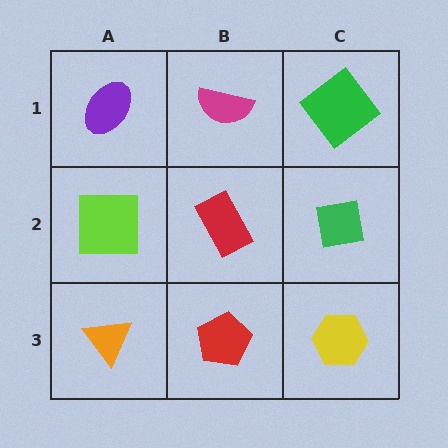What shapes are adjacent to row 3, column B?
A red rectangle (row 2, column B), an orange triangle (row 3, column A), a yellow hexagon (row 3, column C).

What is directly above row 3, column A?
A lime square.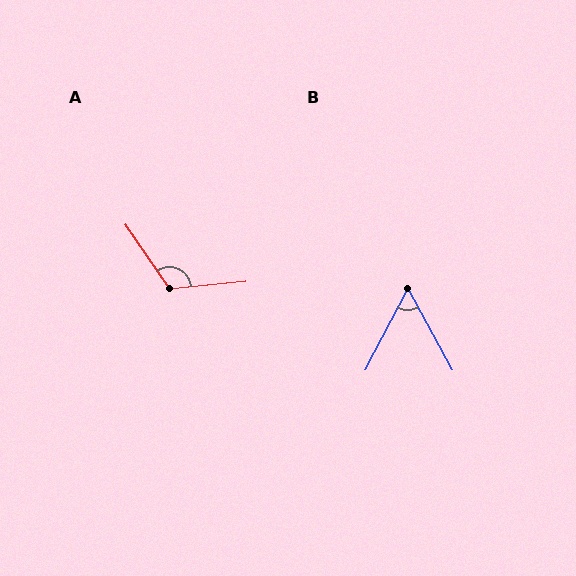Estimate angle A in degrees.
Approximately 119 degrees.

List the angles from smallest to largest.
B (56°), A (119°).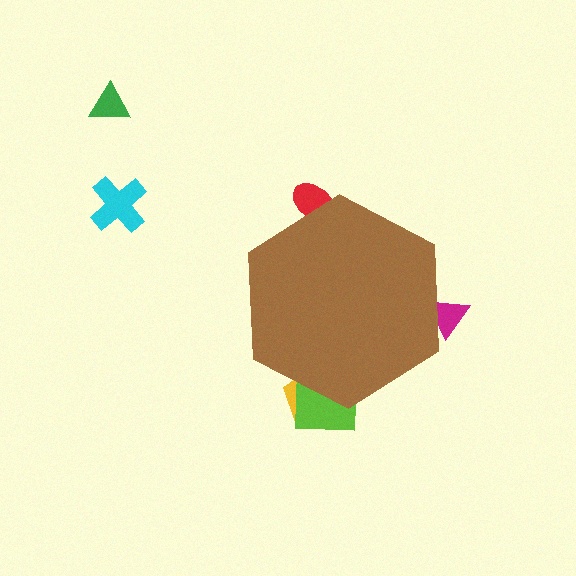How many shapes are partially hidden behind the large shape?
4 shapes are partially hidden.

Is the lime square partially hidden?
Yes, the lime square is partially hidden behind the brown hexagon.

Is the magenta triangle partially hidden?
Yes, the magenta triangle is partially hidden behind the brown hexagon.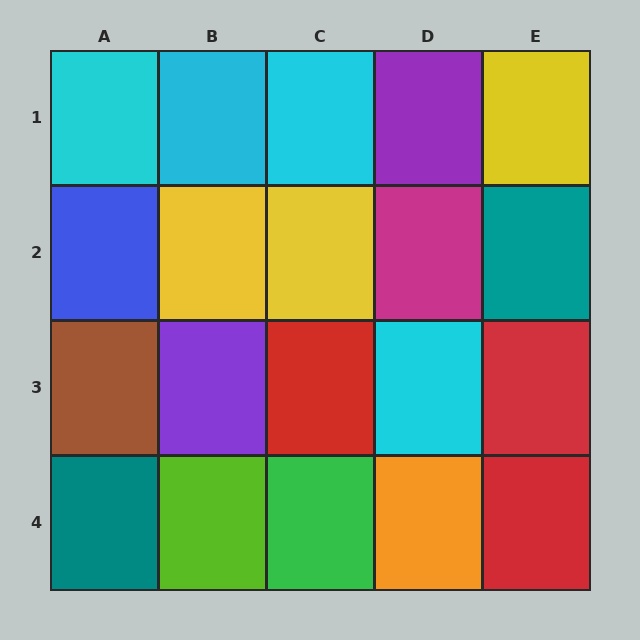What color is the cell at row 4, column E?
Red.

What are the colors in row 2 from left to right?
Blue, yellow, yellow, magenta, teal.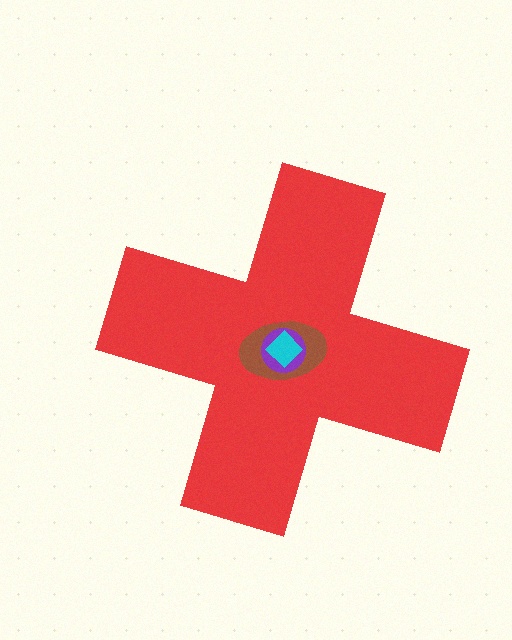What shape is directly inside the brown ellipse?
The purple circle.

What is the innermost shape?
The cyan diamond.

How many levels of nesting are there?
4.